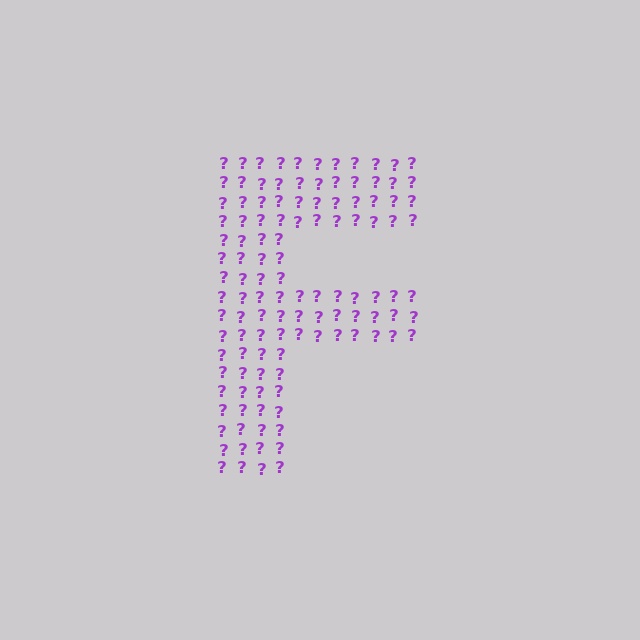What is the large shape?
The large shape is the letter F.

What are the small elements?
The small elements are question marks.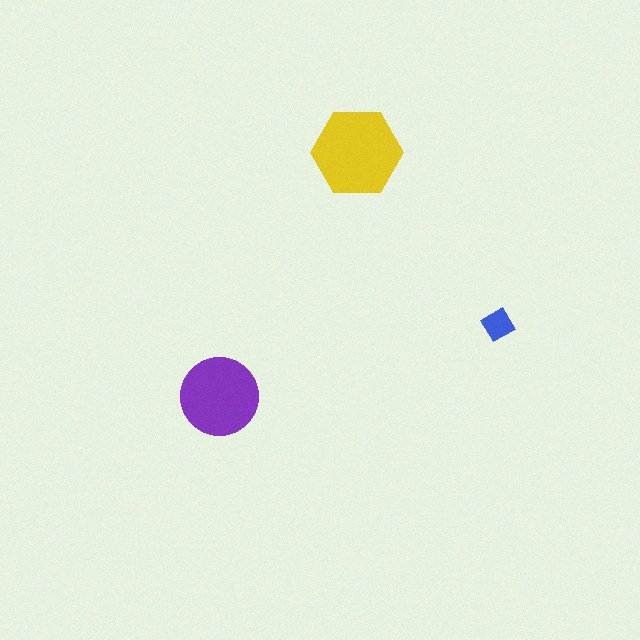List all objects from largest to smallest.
The yellow hexagon, the purple circle, the blue diamond.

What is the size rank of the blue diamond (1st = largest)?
3rd.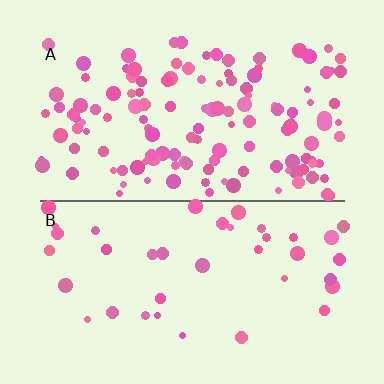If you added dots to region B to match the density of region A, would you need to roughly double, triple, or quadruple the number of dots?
Approximately triple.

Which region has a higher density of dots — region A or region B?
A (the top).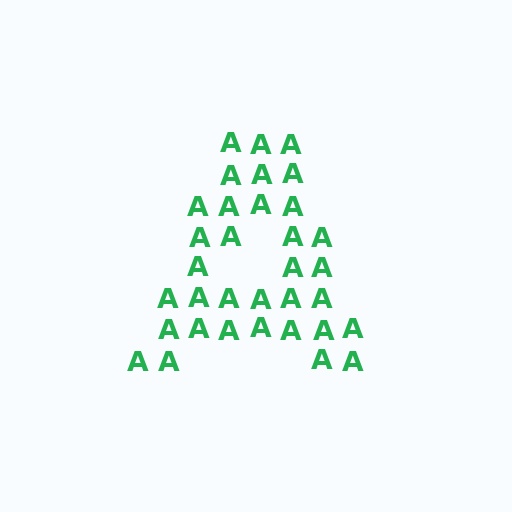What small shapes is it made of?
It is made of small letter A's.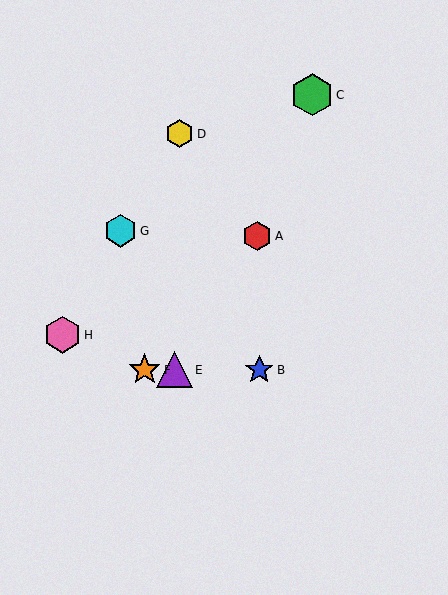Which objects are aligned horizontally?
Objects B, E, F are aligned horizontally.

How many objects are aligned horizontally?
3 objects (B, E, F) are aligned horizontally.